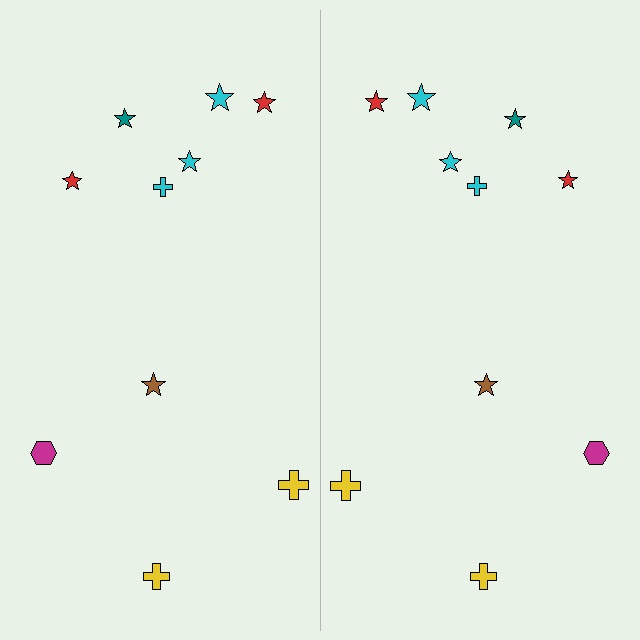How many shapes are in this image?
There are 20 shapes in this image.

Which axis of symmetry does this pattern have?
The pattern has a vertical axis of symmetry running through the center of the image.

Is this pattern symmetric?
Yes, this pattern has bilateral (reflection) symmetry.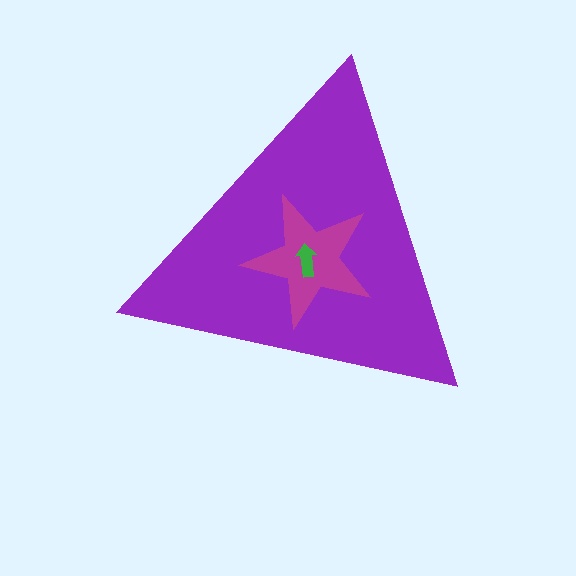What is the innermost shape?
The green arrow.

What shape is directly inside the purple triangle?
The magenta star.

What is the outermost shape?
The purple triangle.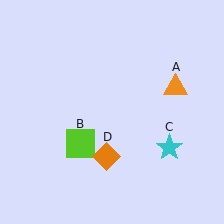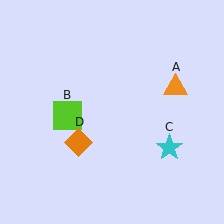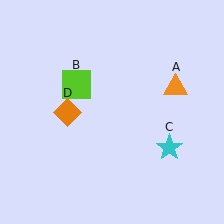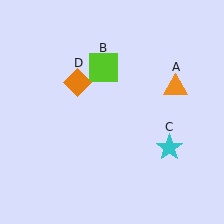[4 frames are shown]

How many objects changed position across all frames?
2 objects changed position: lime square (object B), orange diamond (object D).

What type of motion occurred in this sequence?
The lime square (object B), orange diamond (object D) rotated clockwise around the center of the scene.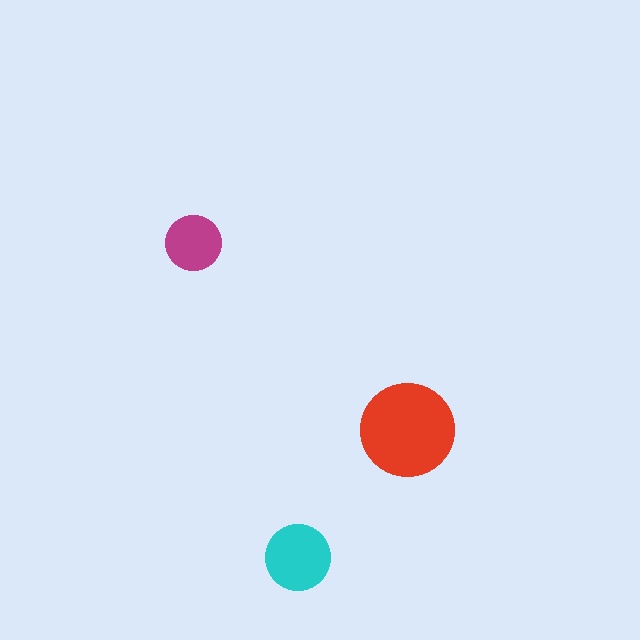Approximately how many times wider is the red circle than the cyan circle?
About 1.5 times wider.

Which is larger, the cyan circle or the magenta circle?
The cyan one.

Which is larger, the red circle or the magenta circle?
The red one.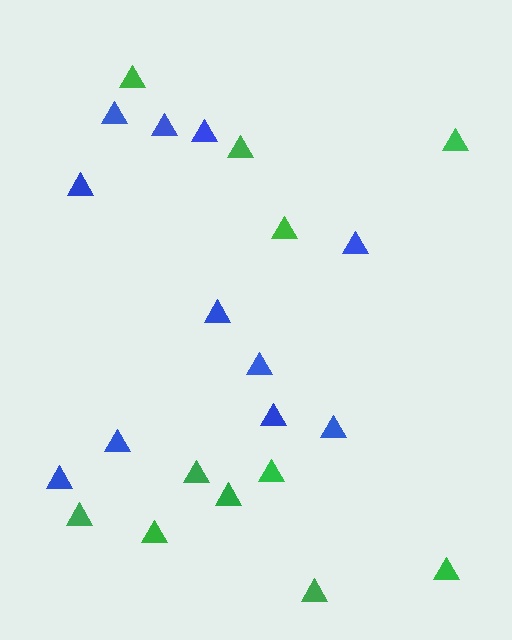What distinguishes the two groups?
There are 2 groups: one group of blue triangles (11) and one group of green triangles (11).